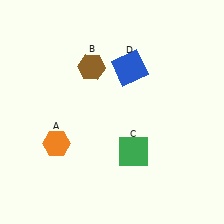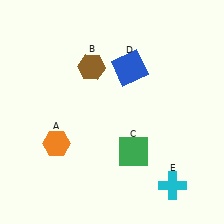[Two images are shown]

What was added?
A cyan cross (E) was added in Image 2.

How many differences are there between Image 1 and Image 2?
There is 1 difference between the two images.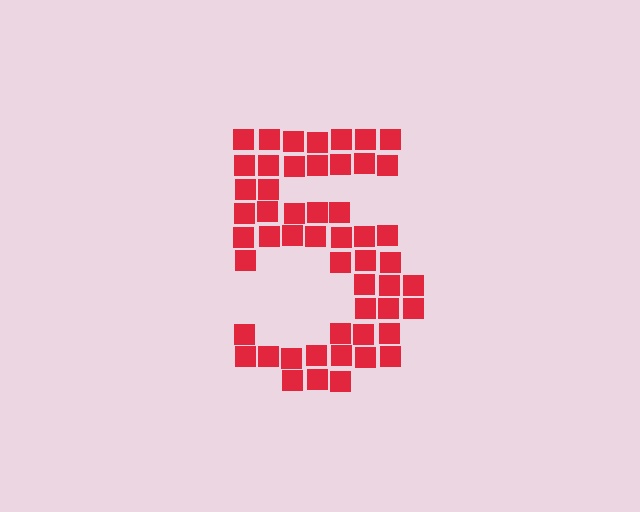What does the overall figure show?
The overall figure shows the digit 5.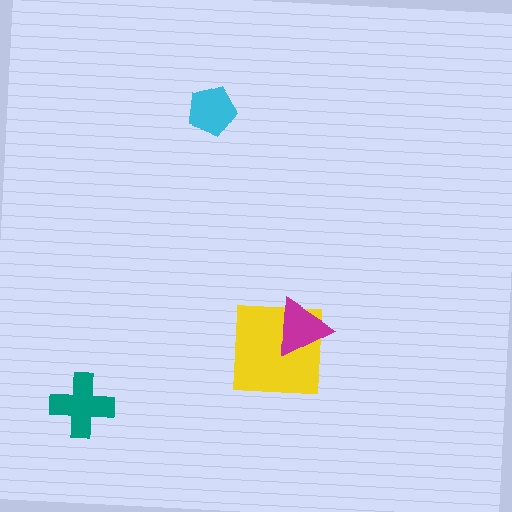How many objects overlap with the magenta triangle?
1 object overlaps with the magenta triangle.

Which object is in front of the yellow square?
The magenta triangle is in front of the yellow square.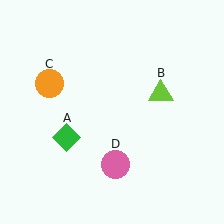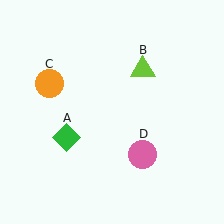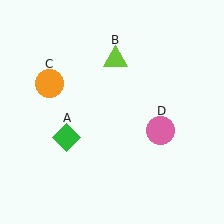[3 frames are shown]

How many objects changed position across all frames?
2 objects changed position: lime triangle (object B), pink circle (object D).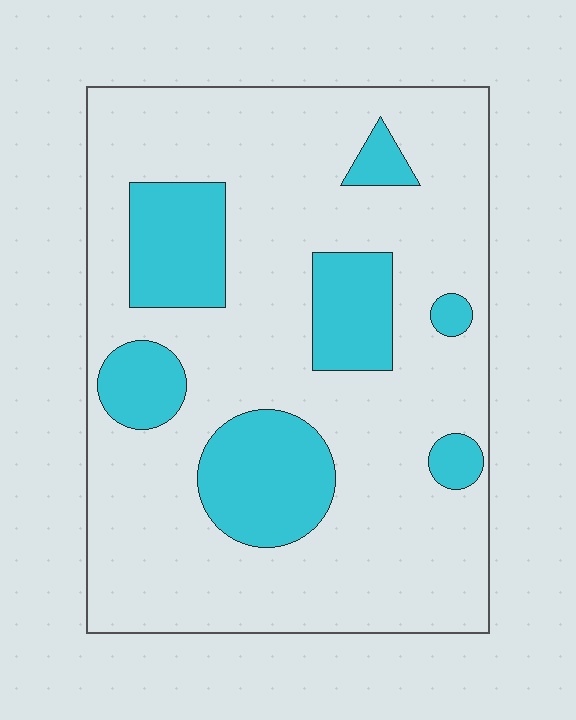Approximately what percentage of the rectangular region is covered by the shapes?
Approximately 25%.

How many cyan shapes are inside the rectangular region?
7.